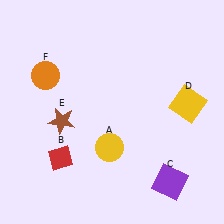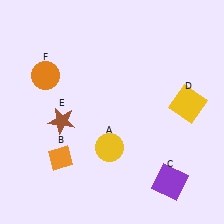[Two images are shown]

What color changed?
The diamond (B) changed from red in Image 1 to orange in Image 2.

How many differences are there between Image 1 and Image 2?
There is 1 difference between the two images.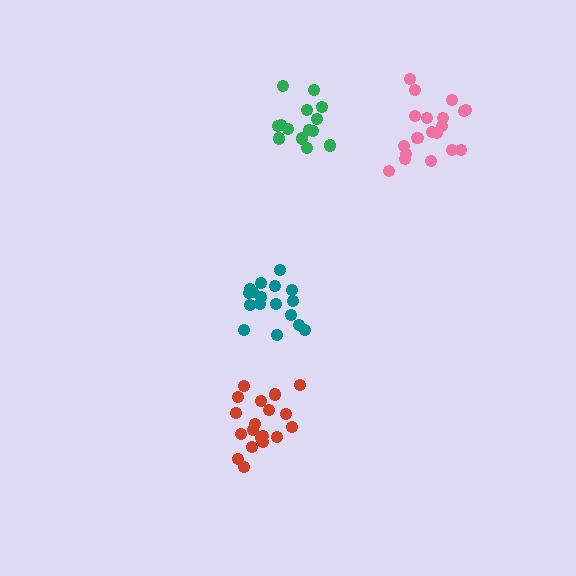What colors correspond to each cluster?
The clusters are colored: pink, red, teal, green.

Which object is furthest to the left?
The red cluster is leftmost.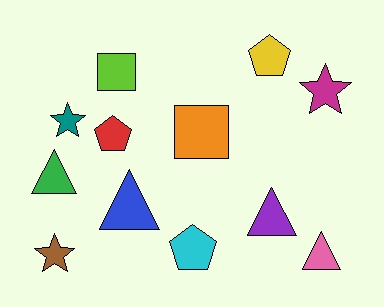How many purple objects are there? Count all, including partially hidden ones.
There is 1 purple object.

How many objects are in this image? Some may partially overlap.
There are 12 objects.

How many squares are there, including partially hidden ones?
There are 2 squares.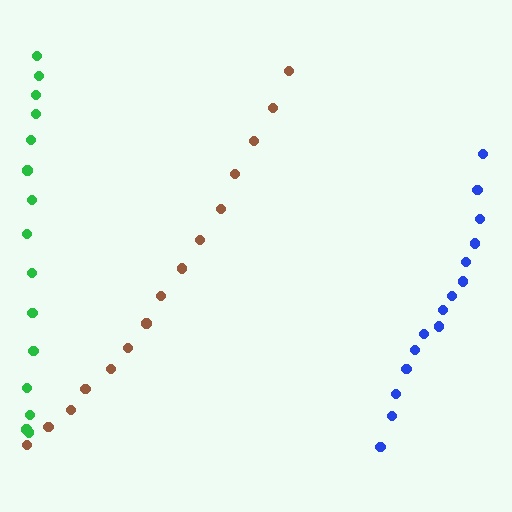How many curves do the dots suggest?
There are 3 distinct paths.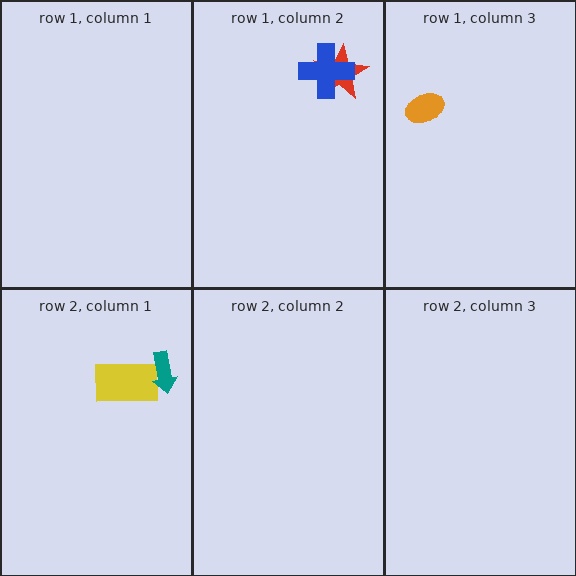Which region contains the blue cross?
The row 1, column 2 region.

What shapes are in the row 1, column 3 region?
The orange ellipse.